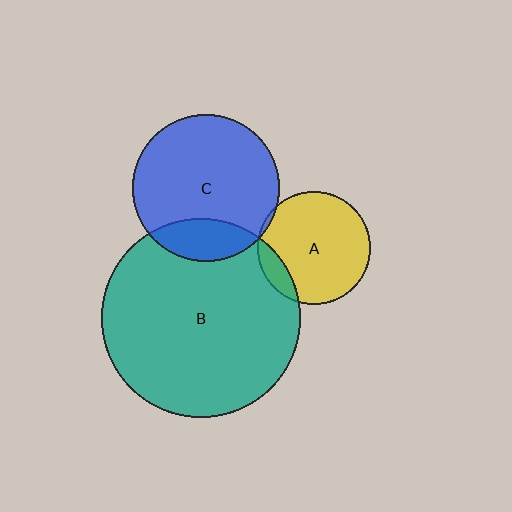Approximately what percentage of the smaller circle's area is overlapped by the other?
Approximately 20%.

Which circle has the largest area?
Circle B (teal).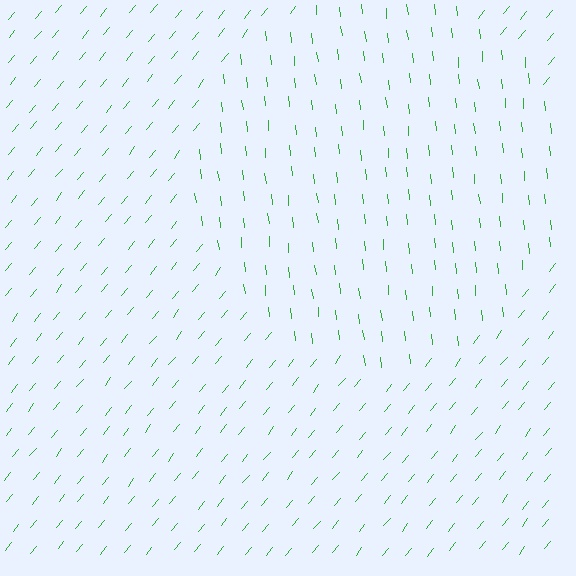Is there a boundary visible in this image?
Yes, there is a texture boundary formed by a change in line orientation.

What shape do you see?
I see a circle.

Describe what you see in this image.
The image is filled with small green line segments. A circle region in the image has lines oriented differently from the surrounding lines, creating a visible texture boundary.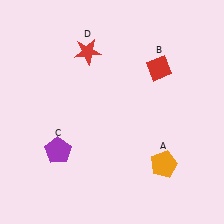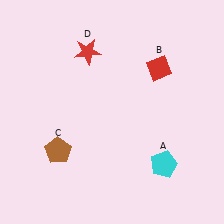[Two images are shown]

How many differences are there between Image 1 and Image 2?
There are 2 differences between the two images.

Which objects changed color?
A changed from orange to cyan. C changed from purple to brown.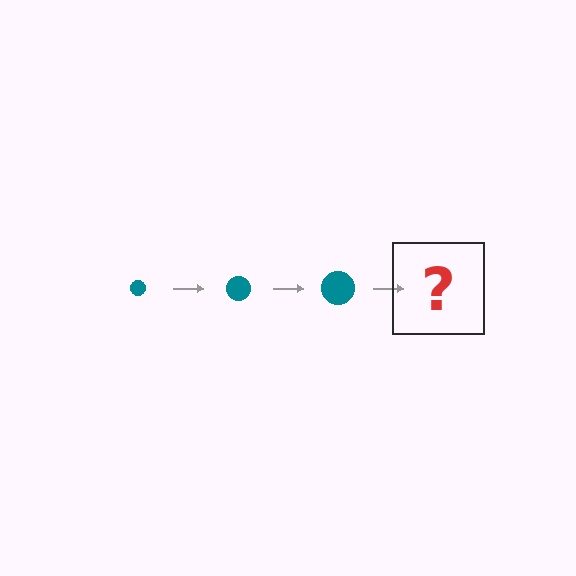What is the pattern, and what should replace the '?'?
The pattern is that the circle gets progressively larger each step. The '?' should be a teal circle, larger than the previous one.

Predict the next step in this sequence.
The next step is a teal circle, larger than the previous one.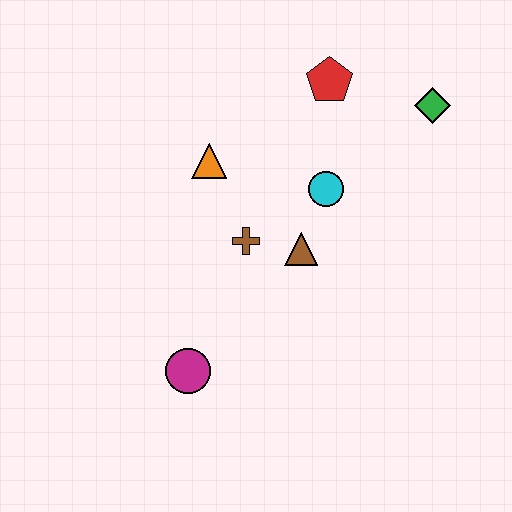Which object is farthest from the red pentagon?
The magenta circle is farthest from the red pentagon.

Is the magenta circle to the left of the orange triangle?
Yes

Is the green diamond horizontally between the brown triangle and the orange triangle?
No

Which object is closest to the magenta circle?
The brown cross is closest to the magenta circle.